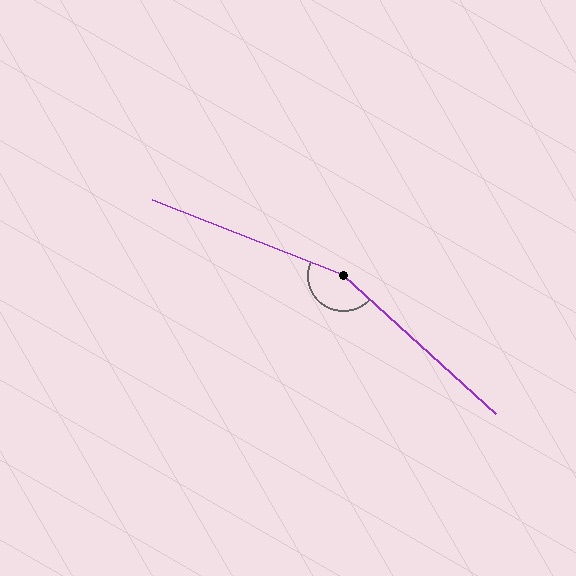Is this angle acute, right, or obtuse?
It is obtuse.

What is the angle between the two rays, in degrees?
Approximately 160 degrees.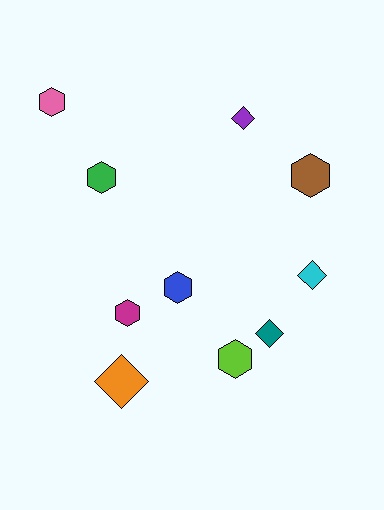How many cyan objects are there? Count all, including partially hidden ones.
There is 1 cyan object.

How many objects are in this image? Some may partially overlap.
There are 10 objects.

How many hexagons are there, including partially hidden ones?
There are 6 hexagons.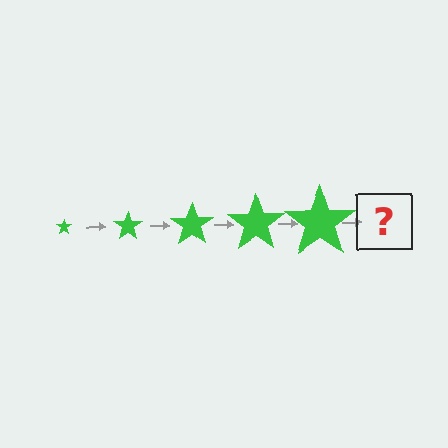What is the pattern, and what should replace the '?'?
The pattern is that the star gets progressively larger each step. The '?' should be a green star, larger than the previous one.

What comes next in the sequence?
The next element should be a green star, larger than the previous one.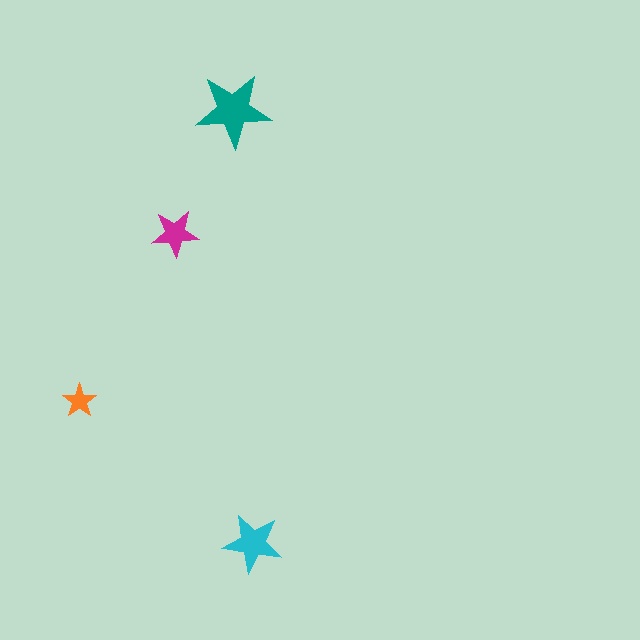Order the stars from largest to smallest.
the teal one, the cyan one, the magenta one, the orange one.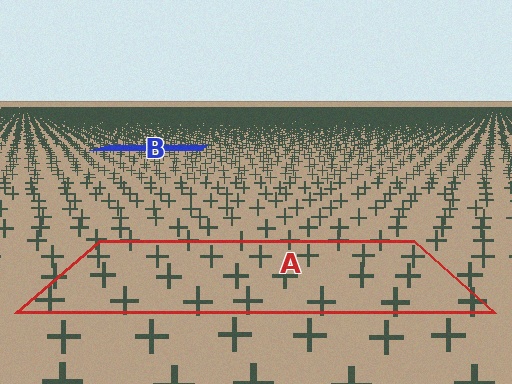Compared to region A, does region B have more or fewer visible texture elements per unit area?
Region B has more texture elements per unit area — they are packed more densely because it is farther away.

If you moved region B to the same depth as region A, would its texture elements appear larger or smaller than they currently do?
They would appear larger. At a closer depth, the same texture elements are projected at a bigger on-screen size.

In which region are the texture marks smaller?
The texture marks are smaller in region B, because it is farther away.